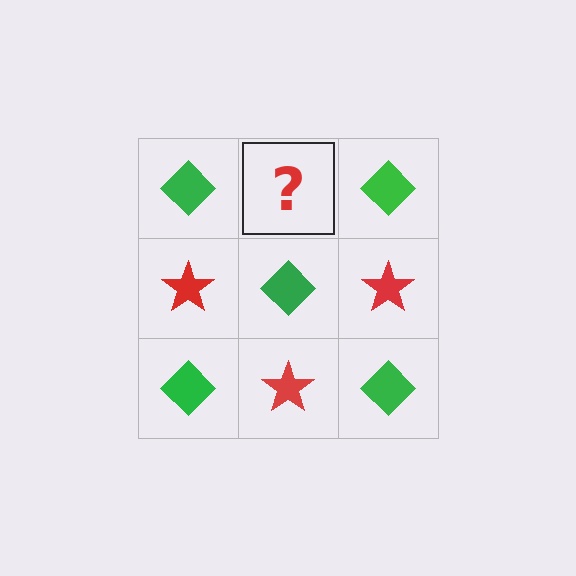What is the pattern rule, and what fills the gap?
The rule is that it alternates green diamond and red star in a checkerboard pattern. The gap should be filled with a red star.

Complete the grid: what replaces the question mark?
The question mark should be replaced with a red star.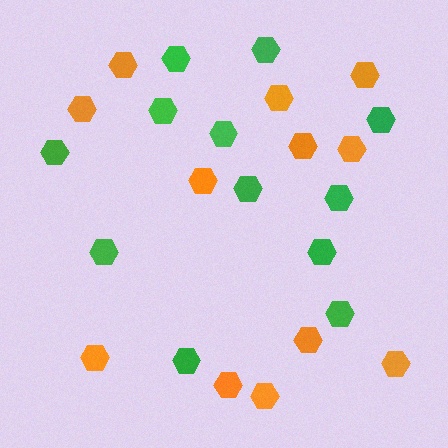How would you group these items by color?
There are 2 groups: one group of green hexagons (12) and one group of orange hexagons (12).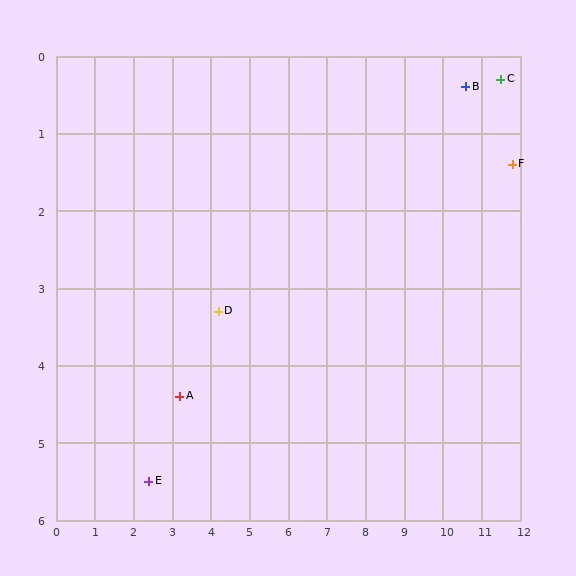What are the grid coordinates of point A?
Point A is at approximately (3.2, 4.4).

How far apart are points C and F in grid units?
Points C and F are about 1.1 grid units apart.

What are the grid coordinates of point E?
Point E is at approximately (2.4, 5.5).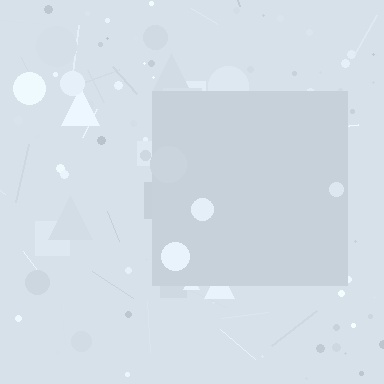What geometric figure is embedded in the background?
A square is embedded in the background.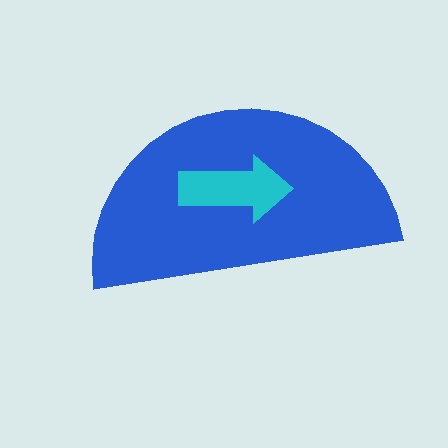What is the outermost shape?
The blue semicircle.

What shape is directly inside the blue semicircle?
The cyan arrow.